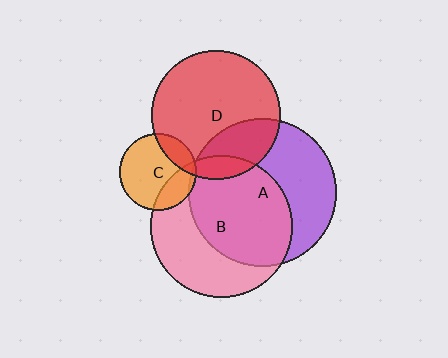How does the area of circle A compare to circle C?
Approximately 3.7 times.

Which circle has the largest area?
Circle A (purple).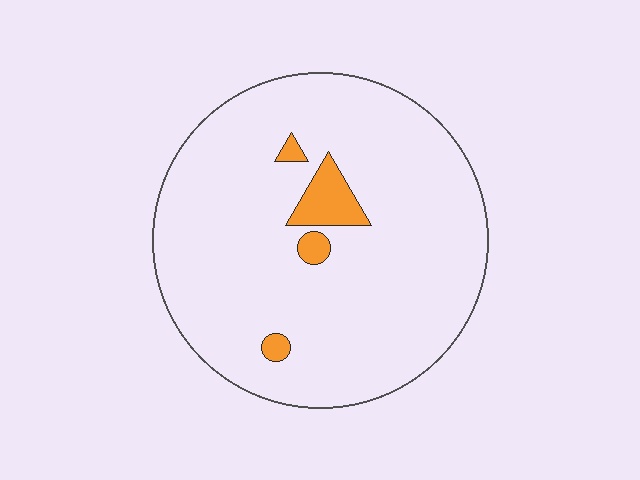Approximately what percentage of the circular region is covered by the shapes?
Approximately 5%.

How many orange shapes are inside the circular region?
4.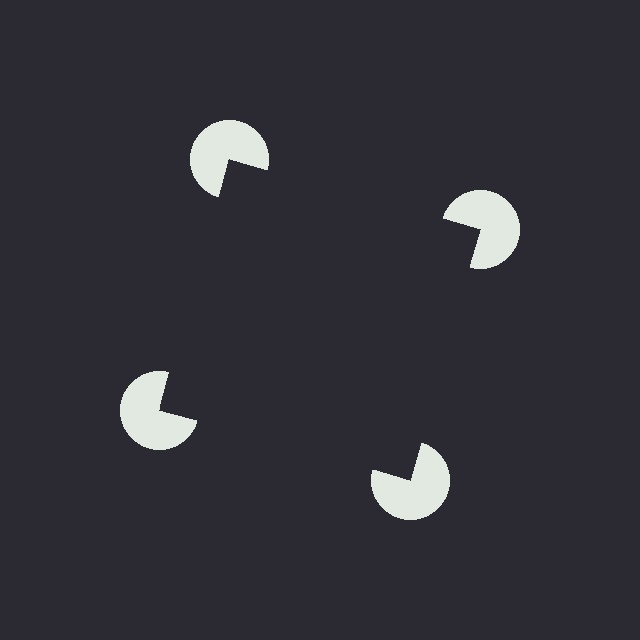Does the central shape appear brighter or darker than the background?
It typically appears slightly darker than the background, even though no actual brightness change is drawn.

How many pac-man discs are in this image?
There are 4 — one at each vertex of the illusory square.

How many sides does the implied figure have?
4 sides.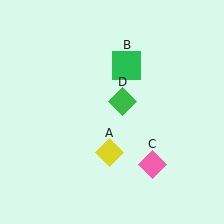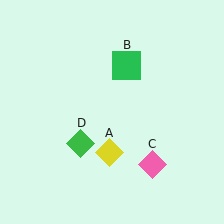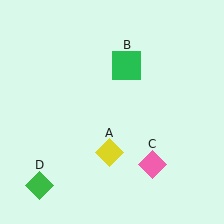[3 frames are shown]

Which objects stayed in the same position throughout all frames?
Yellow diamond (object A) and green square (object B) and pink diamond (object C) remained stationary.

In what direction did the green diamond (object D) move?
The green diamond (object D) moved down and to the left.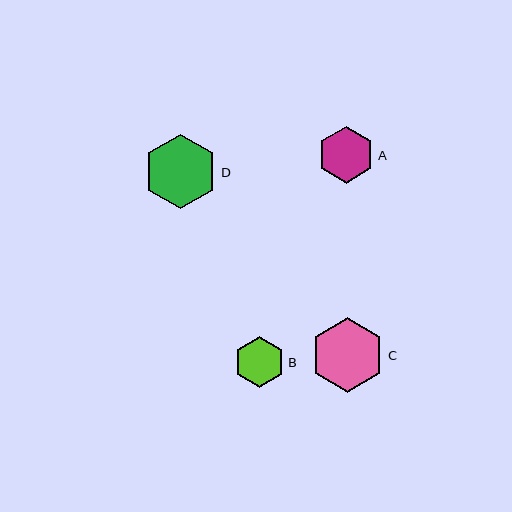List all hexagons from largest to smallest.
From largest to smallest: C, D, A, B.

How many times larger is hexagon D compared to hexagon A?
Hexagon D is approximately 1.3 times the size of hexagon A.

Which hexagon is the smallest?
Hexagon B is the smallest with a size of approximately 51 pixels.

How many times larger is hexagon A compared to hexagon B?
Hexagon A is approximately 1.1 times the size of hexagon B.